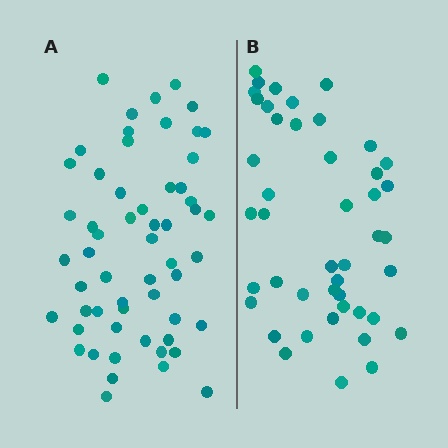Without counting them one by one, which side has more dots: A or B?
Region A (the left region) has more dots.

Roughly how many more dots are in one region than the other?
Region A has roughly 12 or so more dots than region B.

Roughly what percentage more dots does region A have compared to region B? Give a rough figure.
About 25% more.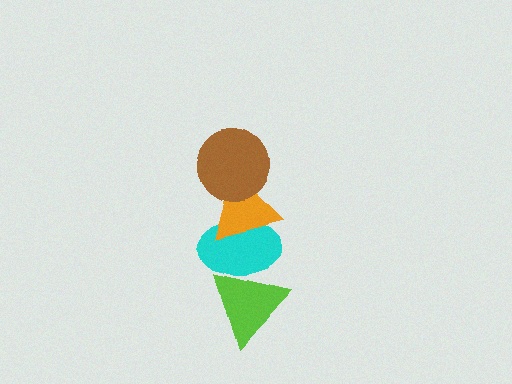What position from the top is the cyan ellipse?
The cyan ellipse is 3rd from the top.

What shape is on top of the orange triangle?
The brown circle is on top of the orange triangle.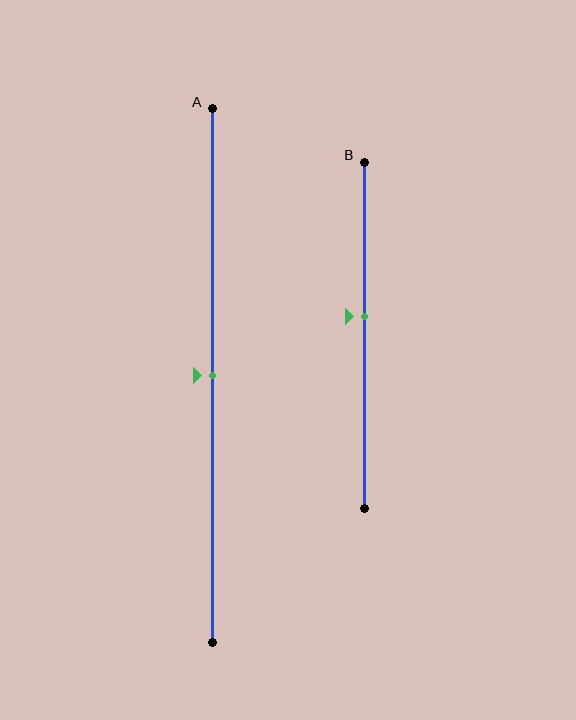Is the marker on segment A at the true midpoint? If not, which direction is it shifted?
Yes, the marker on segment A is at the true midpoint.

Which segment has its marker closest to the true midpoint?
Segment A has its marker closest to the true midpoint.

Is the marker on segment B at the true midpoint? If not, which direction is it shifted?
No, the marker on segment B is shifted upward by about 5% of the segment length.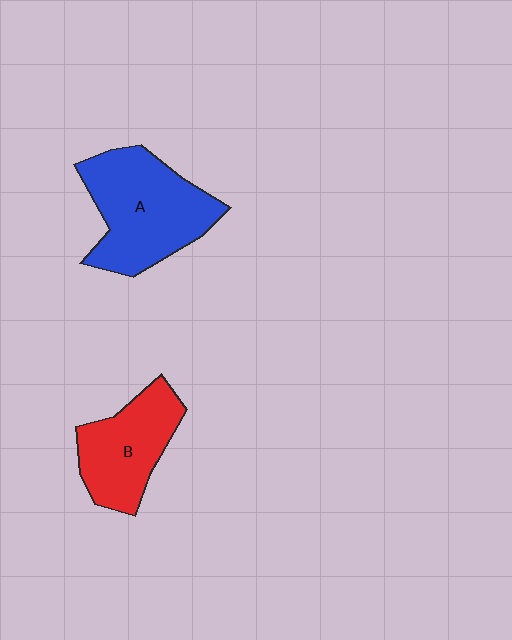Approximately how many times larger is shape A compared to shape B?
Approximately 1.4 times.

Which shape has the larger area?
Shape A (blue).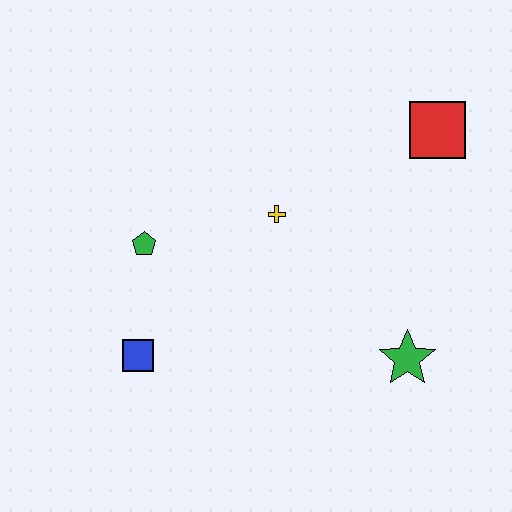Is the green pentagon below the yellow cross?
Yes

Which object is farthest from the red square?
The blue square is farthest from the red square.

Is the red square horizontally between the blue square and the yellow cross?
No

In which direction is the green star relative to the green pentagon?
The green star is to the right of the green pentagon.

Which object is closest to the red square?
The yellow cross is closest to the red square.